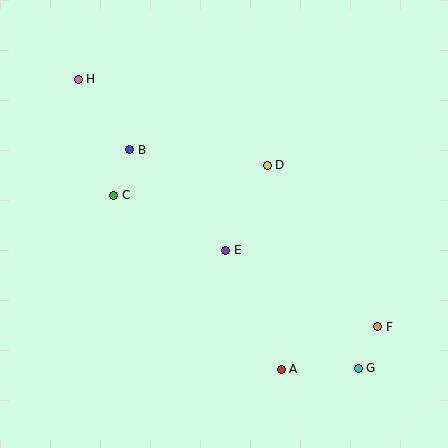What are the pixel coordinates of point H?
Point H is at (78, 79).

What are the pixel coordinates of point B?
Point B is at (130, 150).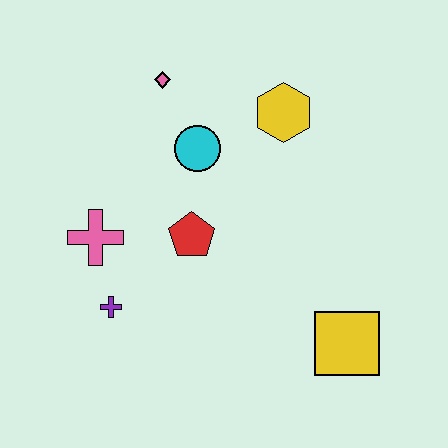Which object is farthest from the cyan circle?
The yellow square is farthest from the cyan circle.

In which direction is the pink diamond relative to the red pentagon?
The pink diamond is above the red pentagon.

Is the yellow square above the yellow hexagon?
No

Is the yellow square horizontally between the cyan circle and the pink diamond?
No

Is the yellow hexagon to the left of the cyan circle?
No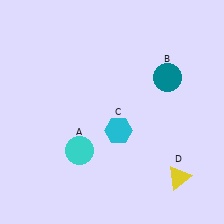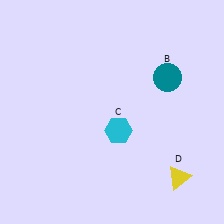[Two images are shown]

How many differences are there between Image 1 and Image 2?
There is 1 difference between the two images.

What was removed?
The cyan circle (A) was removed in Image 2.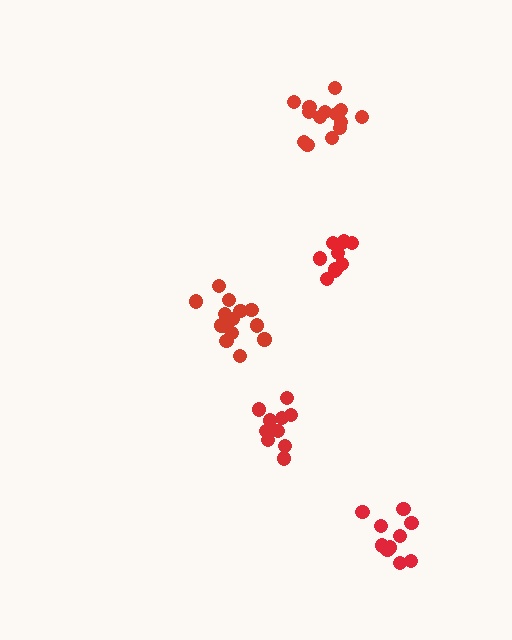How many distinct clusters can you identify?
There are 5 distinct clusters.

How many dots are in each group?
Group 1: 10 dots, Group 2: 15 dots, Group 3: 9 dots, Group 4: 10 dots, Group 5: 14 dots (58 total).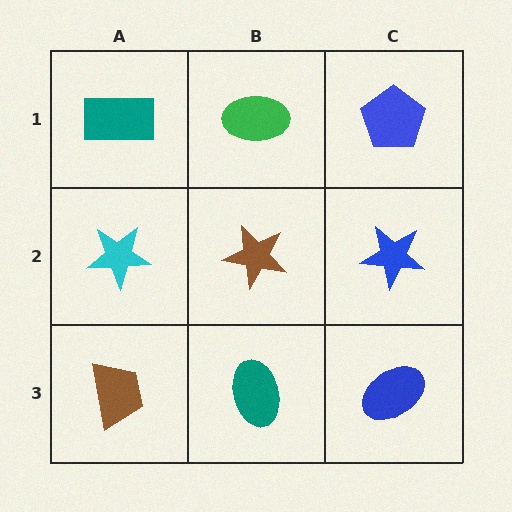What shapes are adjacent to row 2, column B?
A green ellipse (row 1, column B), a teal ellipse (row 3, column B), a cyan star (row 2, column A), a blue star (row 2, column C).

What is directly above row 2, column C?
A blue pentagon.